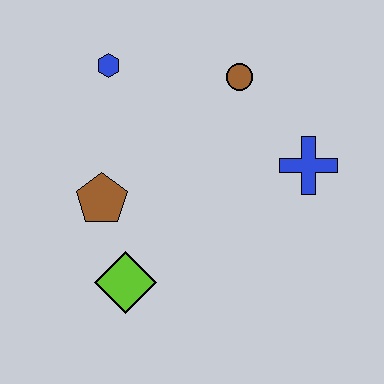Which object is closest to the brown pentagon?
The lime diamond is closest to the brown pentagon.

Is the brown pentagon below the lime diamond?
No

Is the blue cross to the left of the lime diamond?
No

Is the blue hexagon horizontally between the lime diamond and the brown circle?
No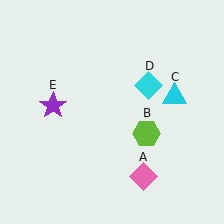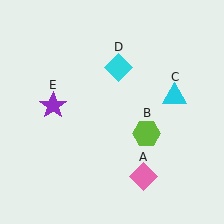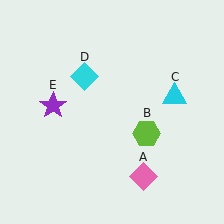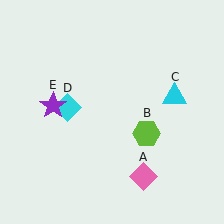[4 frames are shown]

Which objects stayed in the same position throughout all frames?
Pink diamond (object A) and lime hexagon (object B) and cyan triangle (object C) and purple star (object E) remained stationary.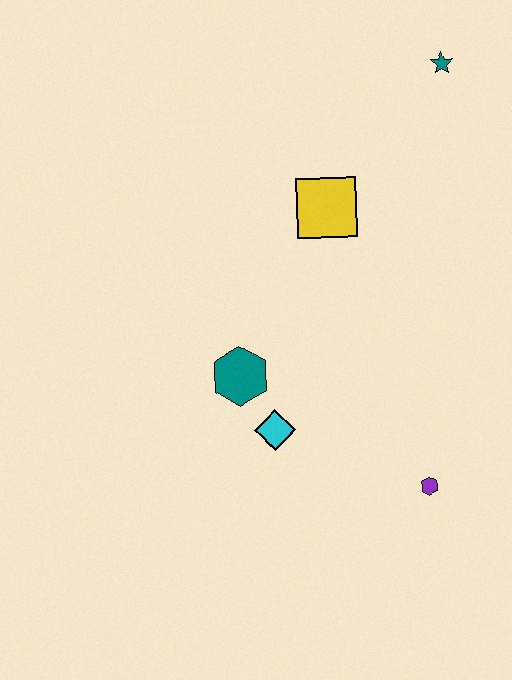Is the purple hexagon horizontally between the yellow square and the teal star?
Yes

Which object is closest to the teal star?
The yellow square is closest to the teal star.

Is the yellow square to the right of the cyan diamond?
Yes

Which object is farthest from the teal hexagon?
The teal star is farthest from the teal hexagon.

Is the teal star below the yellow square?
No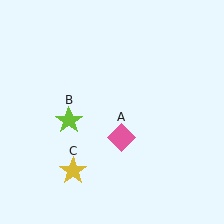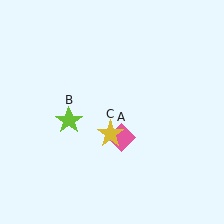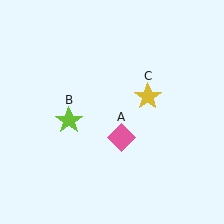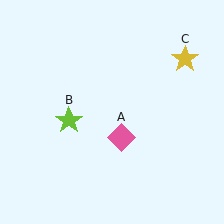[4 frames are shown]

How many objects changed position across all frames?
1 object changed position: yellow star (object C).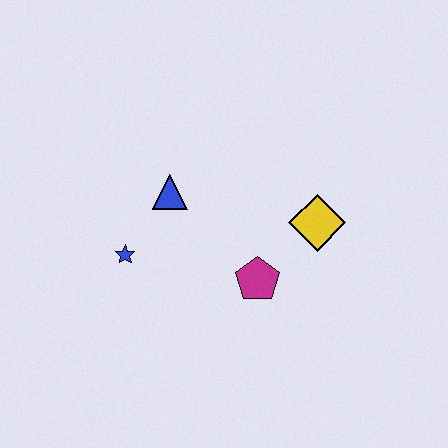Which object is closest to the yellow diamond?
The magenta pentagon is closest to the yellow diamond.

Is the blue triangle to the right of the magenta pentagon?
No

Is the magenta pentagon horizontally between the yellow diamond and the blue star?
Yes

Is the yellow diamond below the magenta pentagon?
No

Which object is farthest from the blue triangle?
The yellow diamond is farthest from the blue triangle.